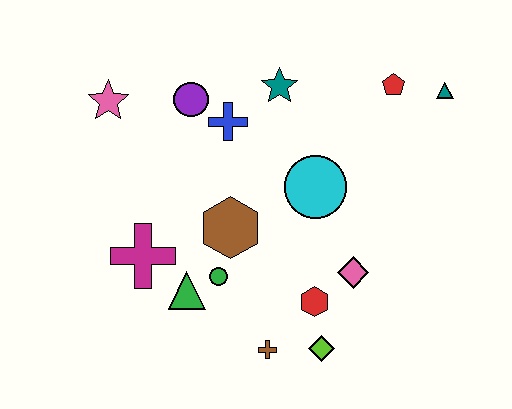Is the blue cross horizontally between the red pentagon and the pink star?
Yes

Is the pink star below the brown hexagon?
No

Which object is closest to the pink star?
The purple circle is closest to the pink star.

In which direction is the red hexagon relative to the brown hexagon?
The red hexagon is to the right of the brown hexagon.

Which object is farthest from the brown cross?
The teal triangle is farthest from the brown cross.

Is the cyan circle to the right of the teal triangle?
No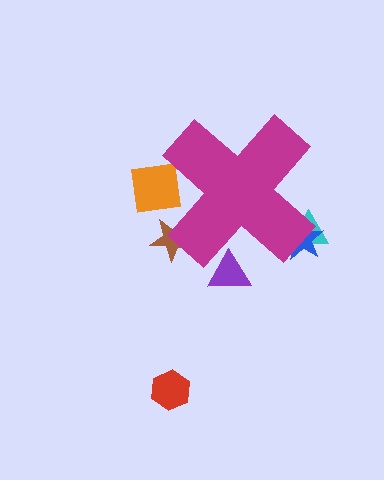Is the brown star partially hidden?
Yes, the brown star is partially hidden behind the magenta cross.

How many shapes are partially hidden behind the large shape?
5 shapes are partially hidden.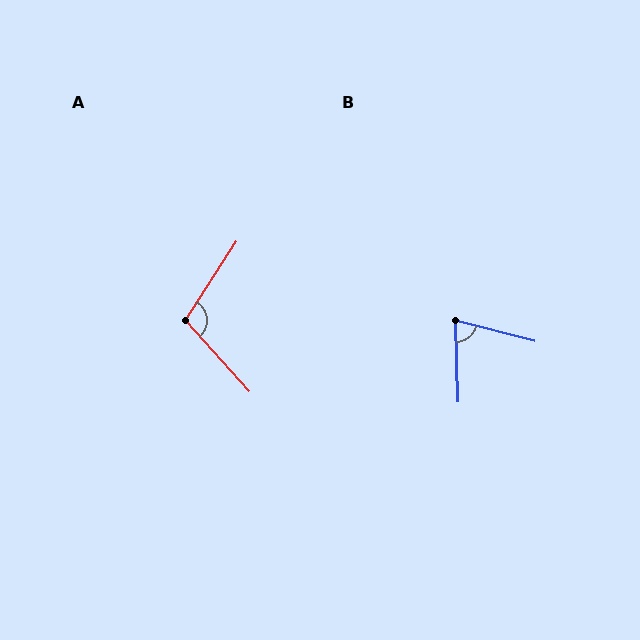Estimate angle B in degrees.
Approximately 74 degrees.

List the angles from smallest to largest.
B (74°), A (105°).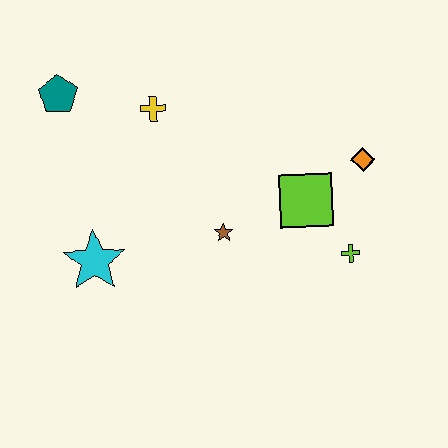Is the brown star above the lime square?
No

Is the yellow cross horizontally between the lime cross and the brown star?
No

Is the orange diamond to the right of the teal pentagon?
Yes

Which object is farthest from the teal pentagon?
The lime cross is farthest from the teal pentagon.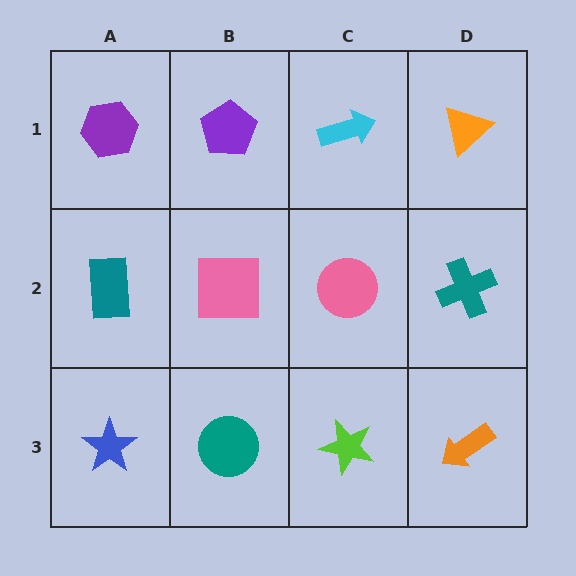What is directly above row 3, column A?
A teal rectangle.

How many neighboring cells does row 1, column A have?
2.